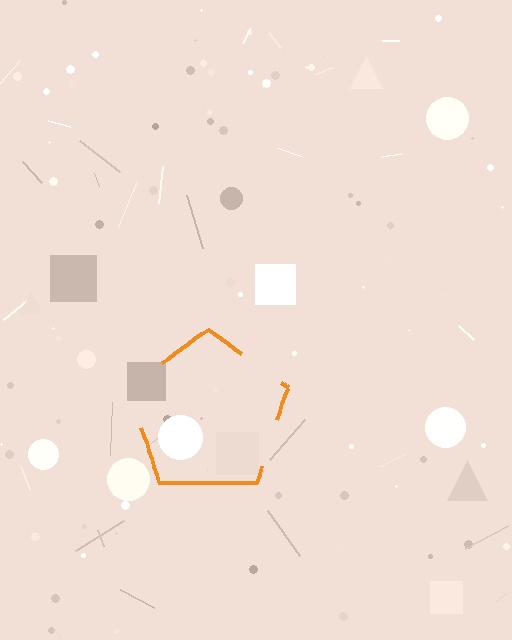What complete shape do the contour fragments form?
The contour fragments form a pentagon.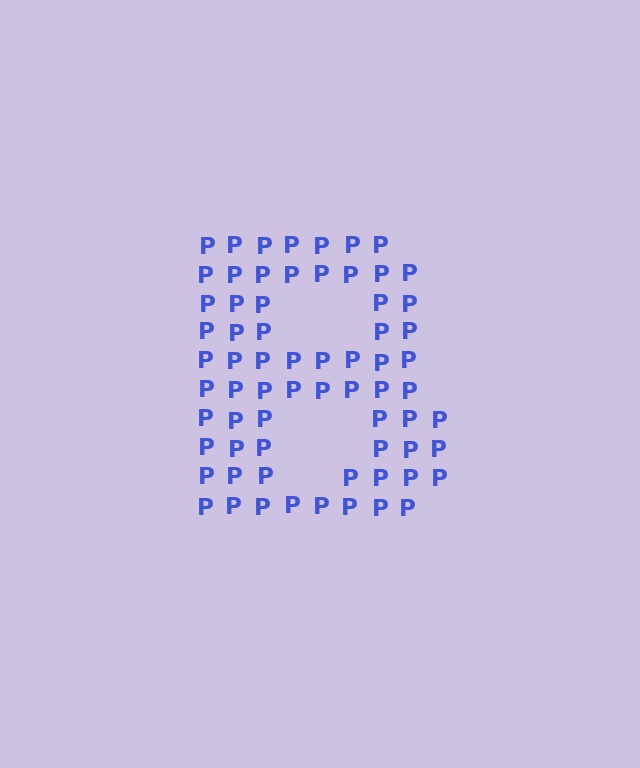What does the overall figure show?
The overall figure shows the letter B.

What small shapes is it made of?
It is made of small letter P's.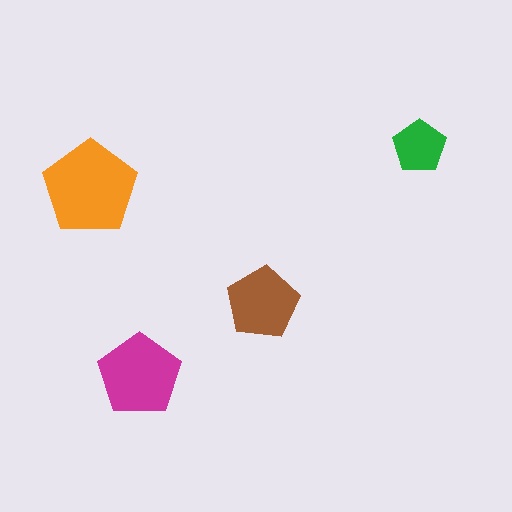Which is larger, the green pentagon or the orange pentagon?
The orange one.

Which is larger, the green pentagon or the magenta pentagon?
The magenta one.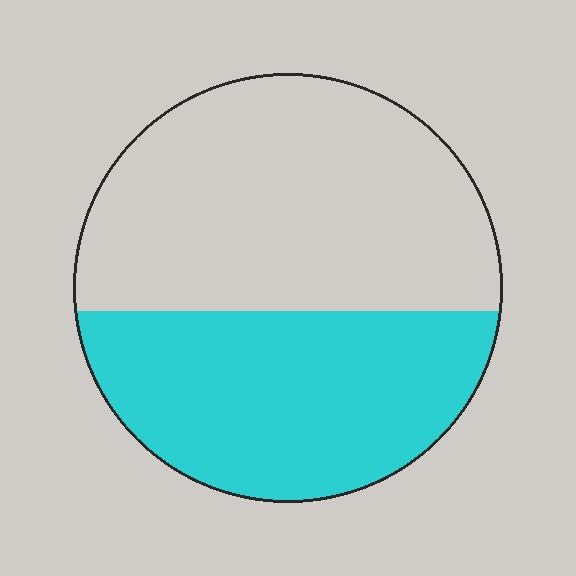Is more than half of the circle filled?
No.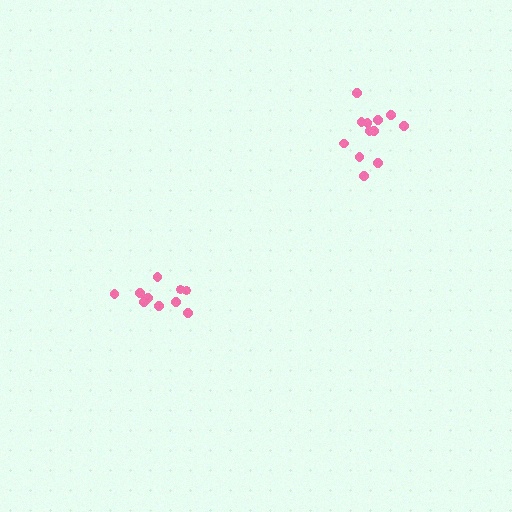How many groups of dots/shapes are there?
There are 2 groups.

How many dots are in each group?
Group 1: 12 dots, Group 2: 10 dots (22 total).